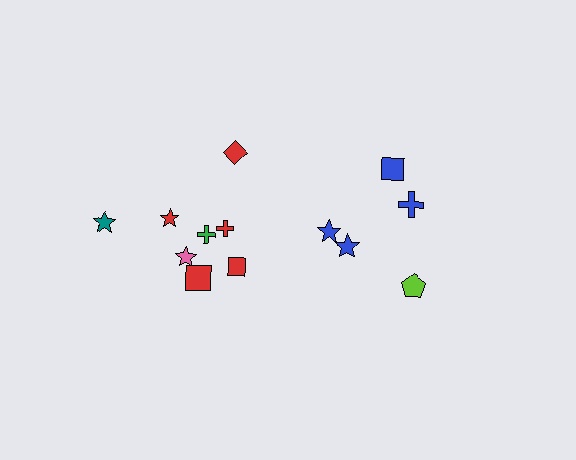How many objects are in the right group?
There are 5 objects.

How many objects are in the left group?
There are 8 objects.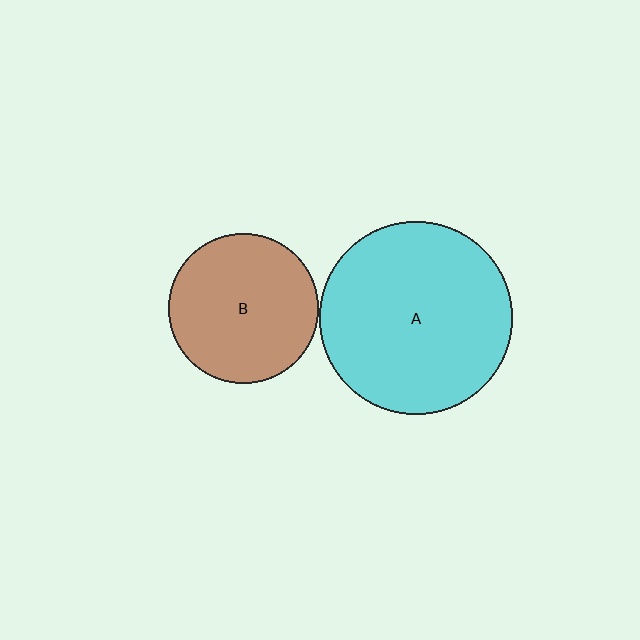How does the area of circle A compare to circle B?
Approximately 1.7 times.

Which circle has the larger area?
Circle A (cyan).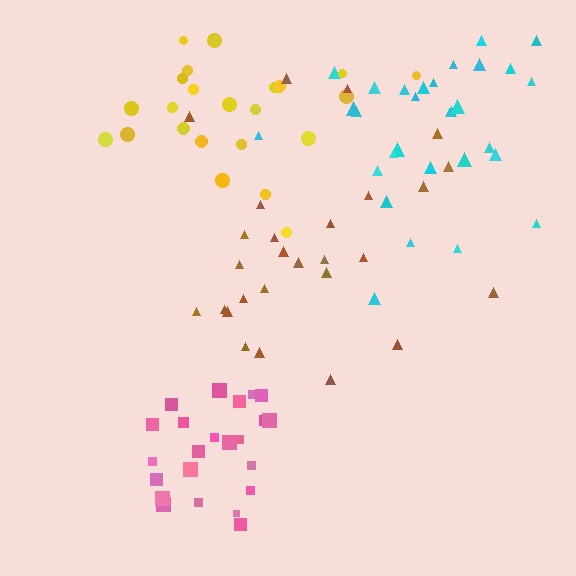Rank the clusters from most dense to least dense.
pink, cyan, brown, yellow.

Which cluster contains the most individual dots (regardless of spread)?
Cyan (30).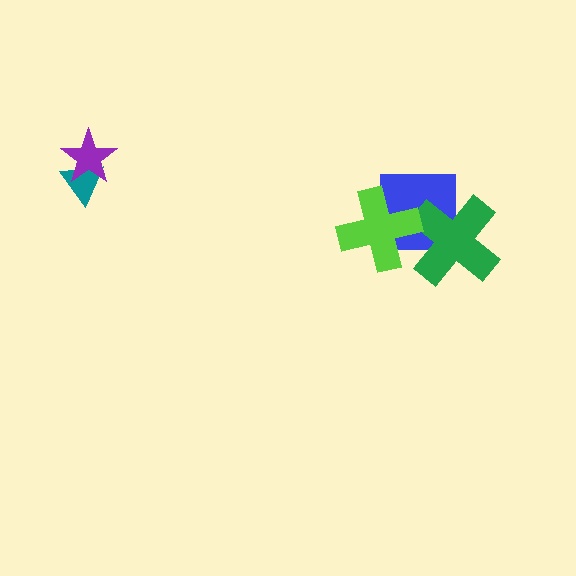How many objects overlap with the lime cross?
2 objects overlap with the lime cross.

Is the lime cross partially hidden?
No, no other shape covers it.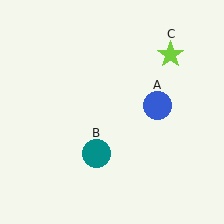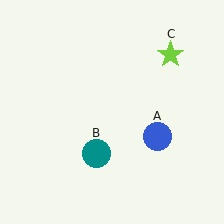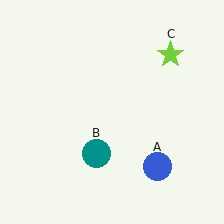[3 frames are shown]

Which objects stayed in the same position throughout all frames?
Teal circle (object B) and lime star (object C) remained stationary.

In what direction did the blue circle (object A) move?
The blue circle (object A) moved down.